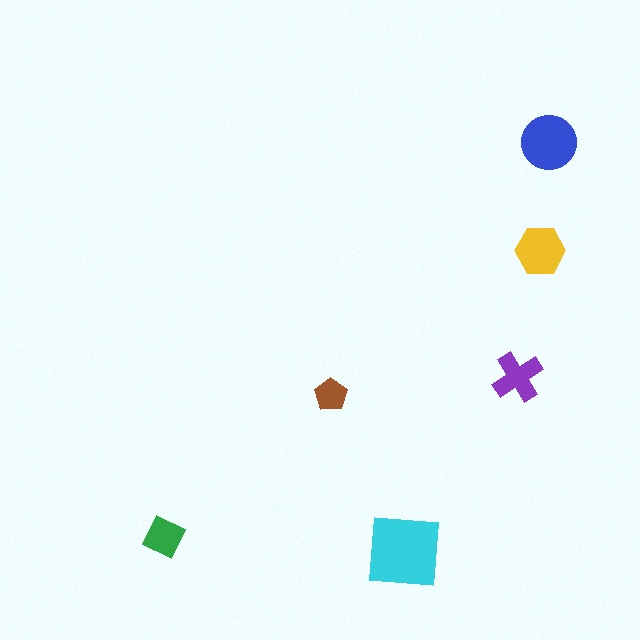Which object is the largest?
The cyan square.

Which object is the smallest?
The brown pentagon.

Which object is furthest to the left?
The green diamond is leftmost.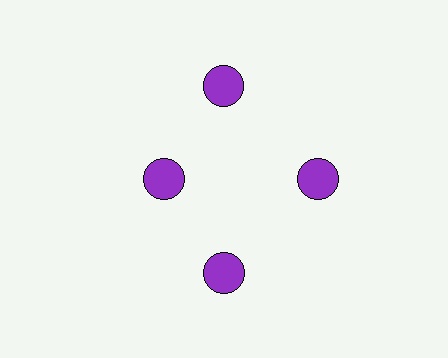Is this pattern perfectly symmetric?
No. The 4 purple circles are arranged in a ring, but one element near the 9 o'clock position is pulled inward toward the center, breaking the 4-fold rotational symmetry.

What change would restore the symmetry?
The symmetry would be restored by moving it outward, back onto the ring so that all 4 circles sit at equal angles and equal distance from the center.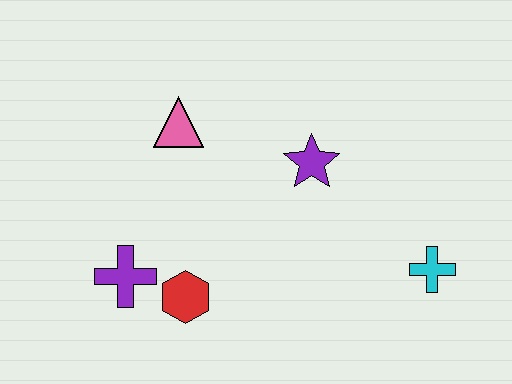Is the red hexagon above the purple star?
No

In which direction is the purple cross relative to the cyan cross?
The purple cross is to the left of the cyan cross.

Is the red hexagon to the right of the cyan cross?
No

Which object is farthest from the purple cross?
The cyan cross is farthest from the purple cross.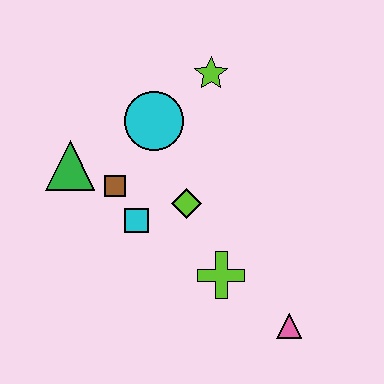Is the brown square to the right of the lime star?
No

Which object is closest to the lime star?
The cyan circle is closest to the lime star.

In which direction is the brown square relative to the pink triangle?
The brown square is to the left of the pink triangle.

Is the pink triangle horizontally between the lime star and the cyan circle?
No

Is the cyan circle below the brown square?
No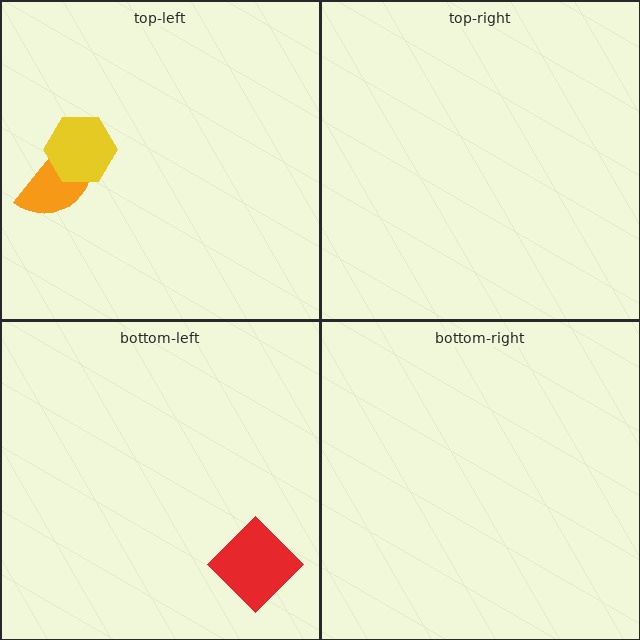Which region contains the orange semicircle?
The top-left region.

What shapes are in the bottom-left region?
The red diamond.